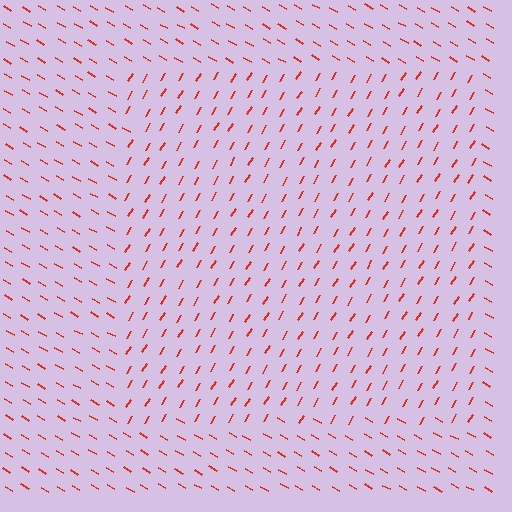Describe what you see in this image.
The image is filled with small red line segments. A rectangle region in the image has lines oriented differently from the surrounding lines, creating a visible texture boundary.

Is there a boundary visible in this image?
Yes, there is a texture boundary formed by a change in line orientation.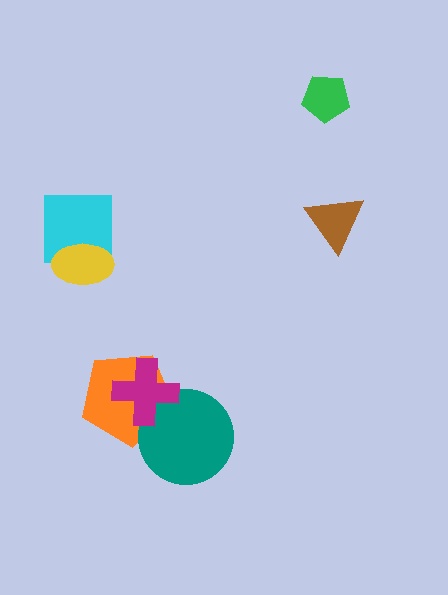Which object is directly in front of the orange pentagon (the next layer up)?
The teal circle is directly in front of the orange pentagon.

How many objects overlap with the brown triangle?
0 objects overlap with the brown triangle.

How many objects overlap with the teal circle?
2 objects overlap with the teal circle.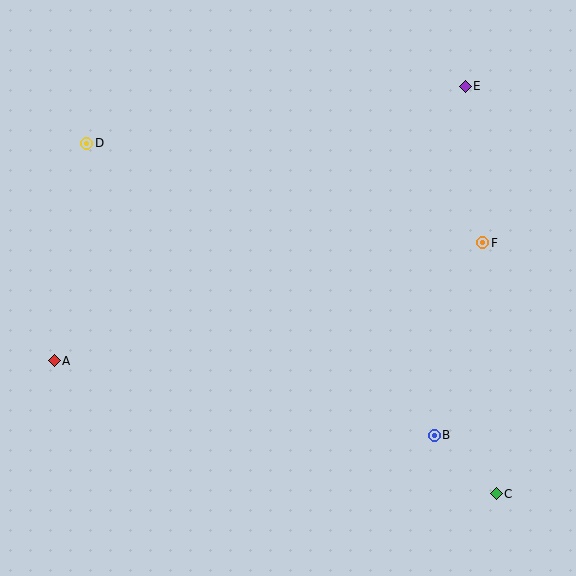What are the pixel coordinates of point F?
Point F is at (483, 243).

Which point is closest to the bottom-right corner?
Point C is closest to the bottom-right corner.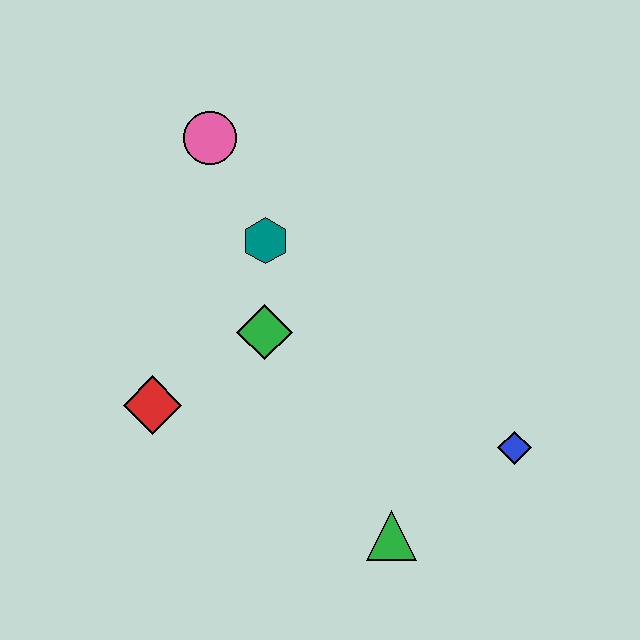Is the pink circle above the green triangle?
Yes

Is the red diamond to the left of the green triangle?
Yes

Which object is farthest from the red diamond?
The blue diamond is farthest from the red diamond.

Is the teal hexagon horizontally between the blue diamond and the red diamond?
Yes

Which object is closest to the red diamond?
The green diamond is closest to the red diamond.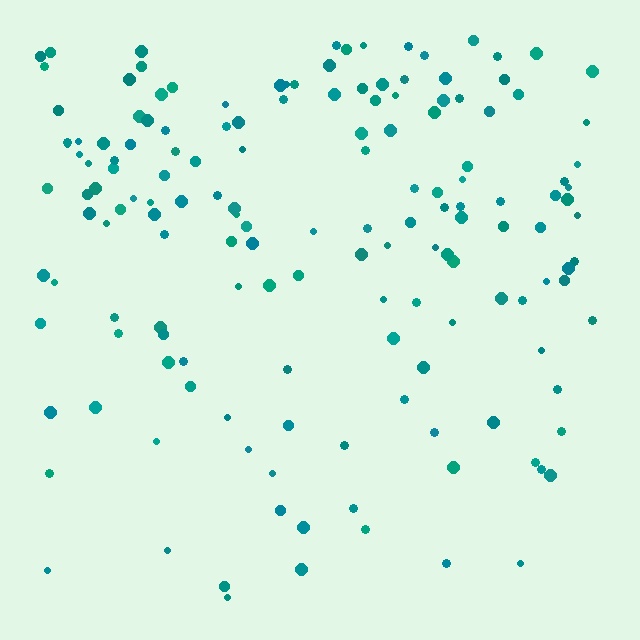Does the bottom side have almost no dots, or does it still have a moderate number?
Still a moderate number, just noticeably fewer than the top.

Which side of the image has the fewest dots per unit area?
The bottom.